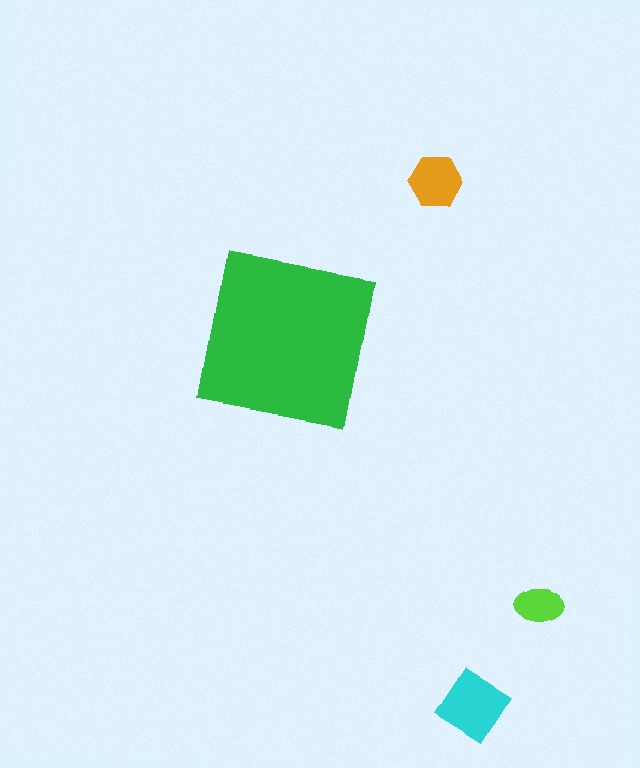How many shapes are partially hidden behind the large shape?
0 shapes are partially hidden.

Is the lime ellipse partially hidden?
No, the lime ellipse is fully visible.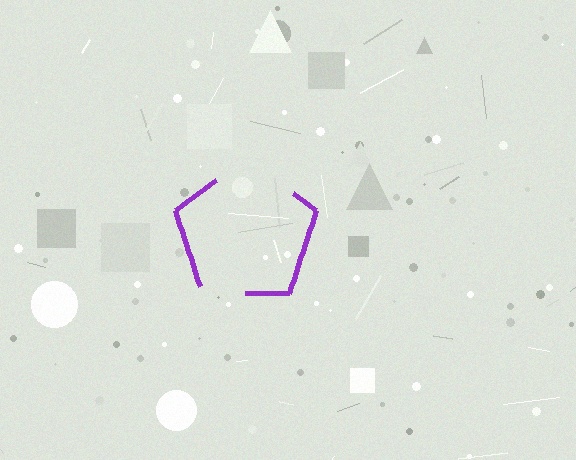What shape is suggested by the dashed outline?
The dashed outline suggests a pentagon.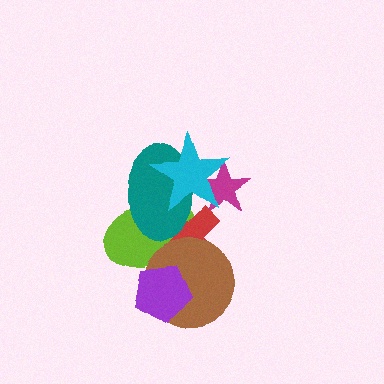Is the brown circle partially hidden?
Yes, it is partially covered by another shape.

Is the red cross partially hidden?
Yes, it is partially covered by another shape.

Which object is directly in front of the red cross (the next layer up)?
The brown circle is directly in front of the red cross.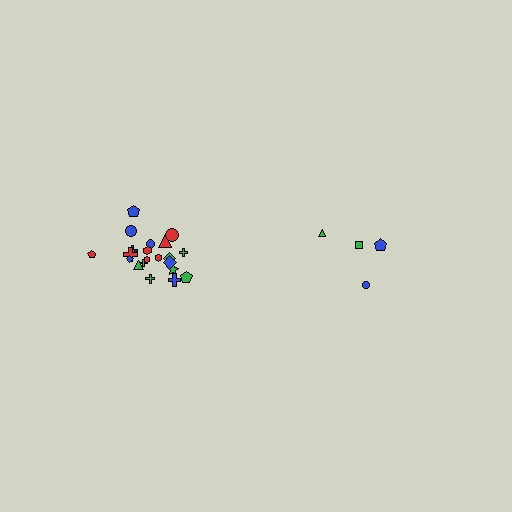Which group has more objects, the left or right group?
The left group.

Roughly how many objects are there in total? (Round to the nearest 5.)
Roughly 25 objects in total.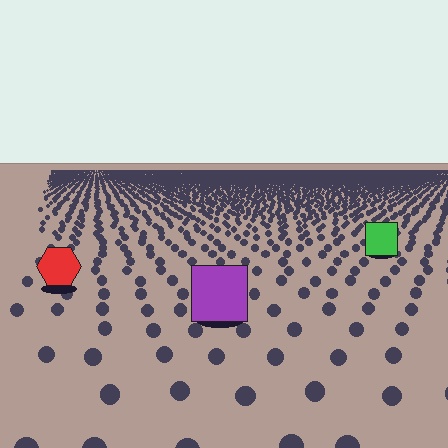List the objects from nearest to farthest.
From nearest to farthest: the purple square, the red hexagon, the green square.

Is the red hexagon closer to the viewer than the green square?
Yes. The red hexagon is closer — you can tell from the texture gradient: the ground texture is coarser near it.